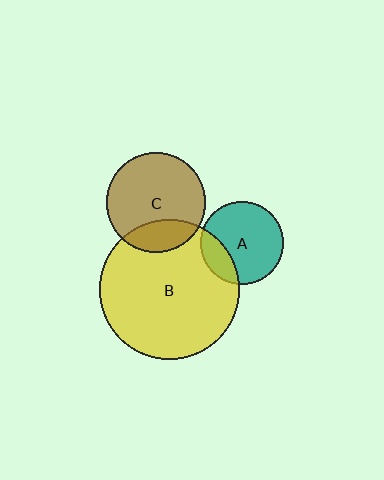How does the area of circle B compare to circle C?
Approximately 2.0 times.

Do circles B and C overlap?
Yes.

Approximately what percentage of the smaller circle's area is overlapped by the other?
Approximately 20%.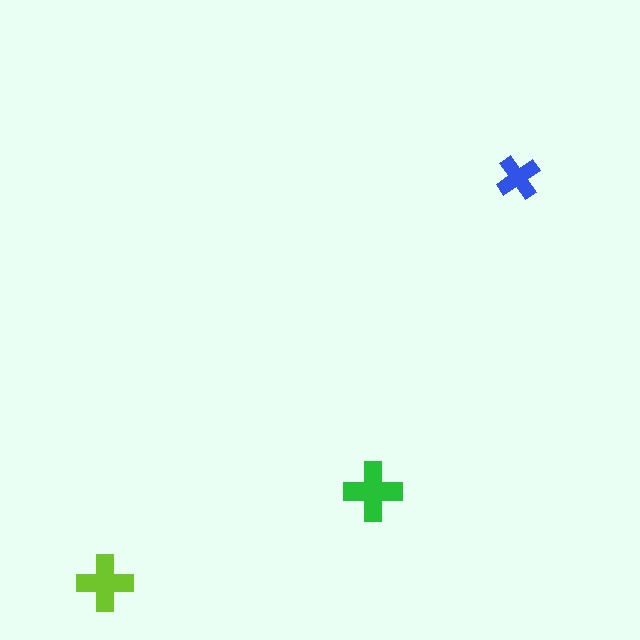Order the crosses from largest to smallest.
the green one, the lime one, the blue one.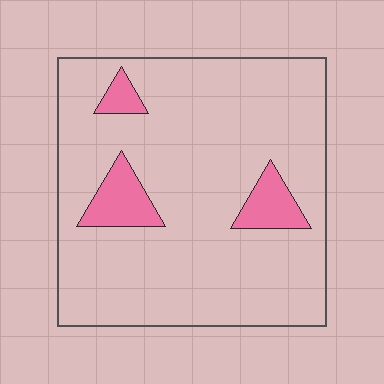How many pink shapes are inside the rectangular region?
3.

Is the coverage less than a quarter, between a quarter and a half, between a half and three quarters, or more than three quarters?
Less than a quarter.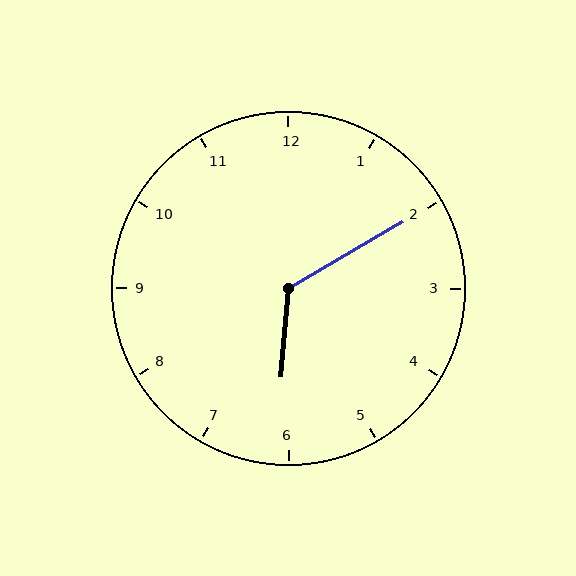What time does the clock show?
6:10.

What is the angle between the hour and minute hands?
Approximately 125 degrees.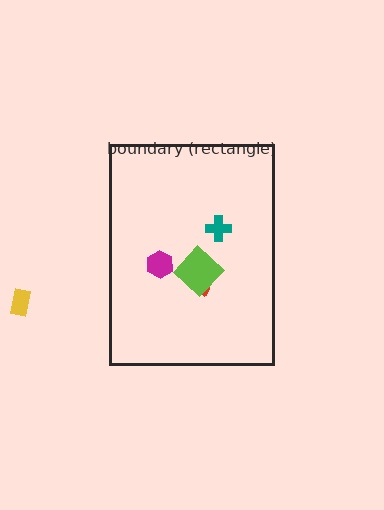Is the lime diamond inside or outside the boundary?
Inside.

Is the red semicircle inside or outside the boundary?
Inside.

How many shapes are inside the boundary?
4 inside, 1 outside.